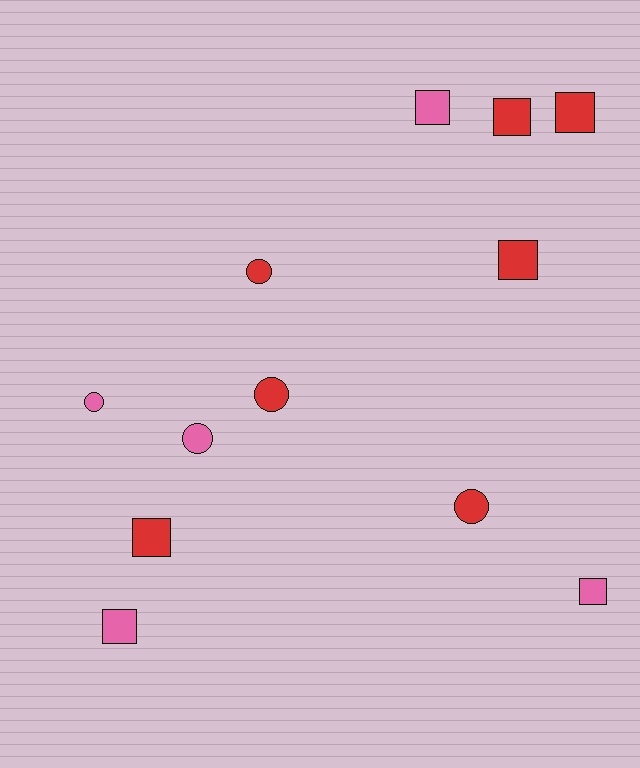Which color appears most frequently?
Red, with 7 objects.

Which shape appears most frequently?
Square, with 7 objects.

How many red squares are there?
There are 4 red squares.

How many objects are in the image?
There are 12 objects.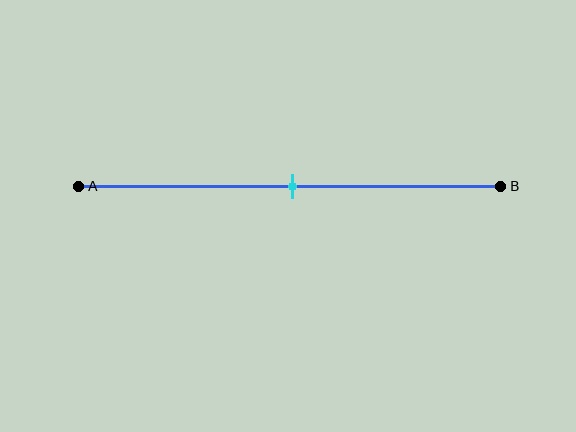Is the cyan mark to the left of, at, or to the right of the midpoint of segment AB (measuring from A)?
The cyan mark is approximately at the midpoint of segment AB.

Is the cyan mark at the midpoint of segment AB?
Yes, the mark is approximately at the midpoint.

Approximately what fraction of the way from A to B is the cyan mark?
The cyan mark is approximately 50% of the way from A to B.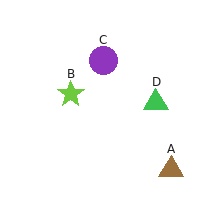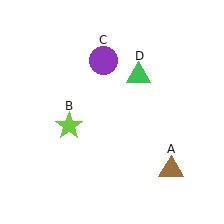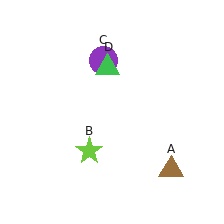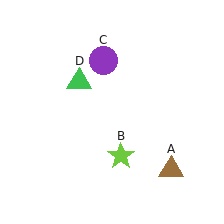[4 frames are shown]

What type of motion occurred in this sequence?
The lime star (object B), green triangle (object D) rotated counterclockwise around the center of the scene.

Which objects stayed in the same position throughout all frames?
Brown triangle (object A) and purple circle (object C) remained stationary.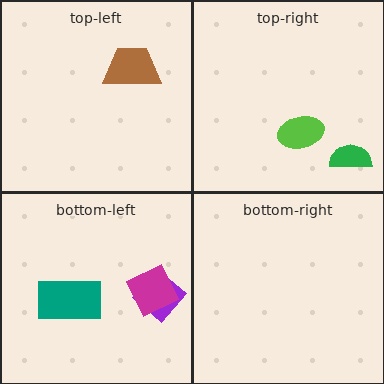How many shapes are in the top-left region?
1.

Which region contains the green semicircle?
The top-right region.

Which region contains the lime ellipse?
The top-right region.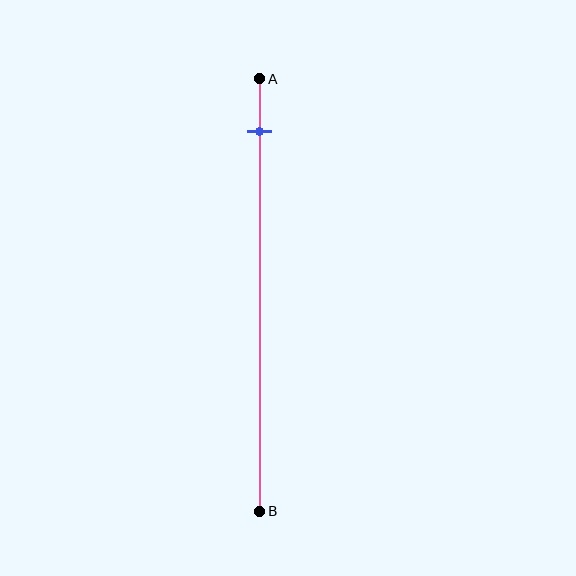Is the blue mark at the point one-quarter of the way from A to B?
No, the mark is at about 10% from A, not at the 25% one-quarter point.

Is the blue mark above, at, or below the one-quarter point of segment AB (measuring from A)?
The blue mark is above the one-quarter point of segment AB.